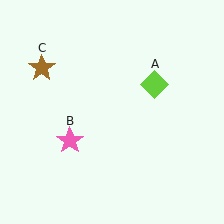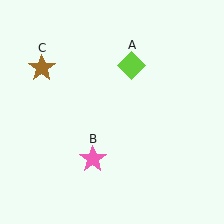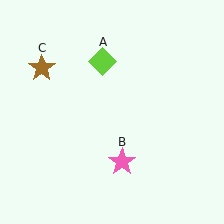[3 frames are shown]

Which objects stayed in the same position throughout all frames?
Brown star (object C) remained stationary.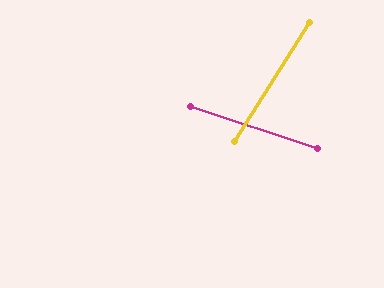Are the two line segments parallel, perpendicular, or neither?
Neither parallel nor perpendicular — they differ by about 77°.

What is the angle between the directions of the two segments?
Approximately 77 degrees.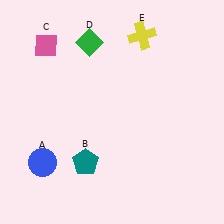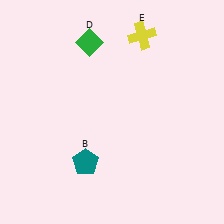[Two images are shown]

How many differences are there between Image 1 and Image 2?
There are 2 differences between the two images.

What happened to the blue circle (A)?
The blue circle (A) was removed in Image 2. It was in the bottom-left area of Image 1.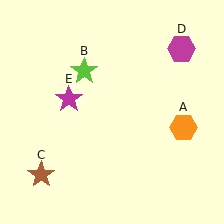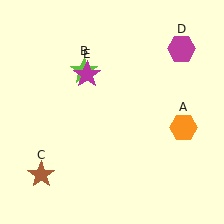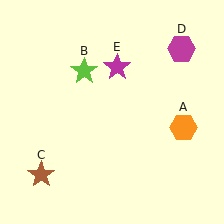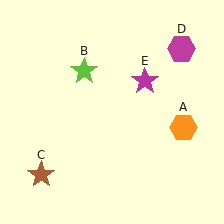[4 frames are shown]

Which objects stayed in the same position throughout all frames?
Orange hexagon (object A) and lime star (object B) and brown star (object C) and magenta hexagon (object D) remained stationary.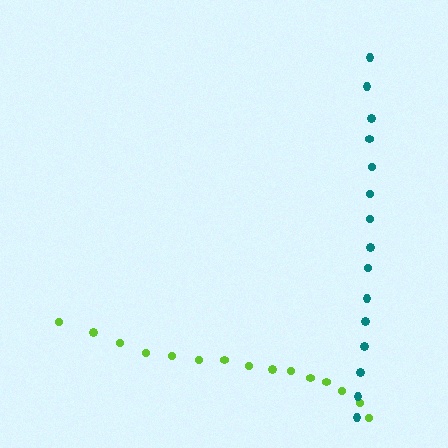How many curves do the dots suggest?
There are 2 distinct paths.